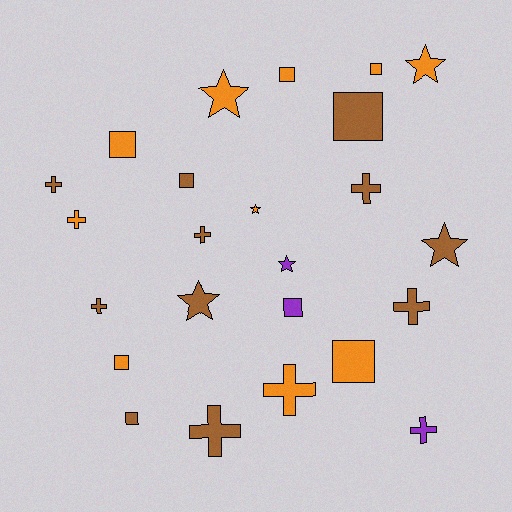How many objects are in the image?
There are 24 objects.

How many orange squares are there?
There are 5 orange squares.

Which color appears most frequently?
Brown, with 11 objects.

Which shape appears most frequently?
Cross, with 9 objects.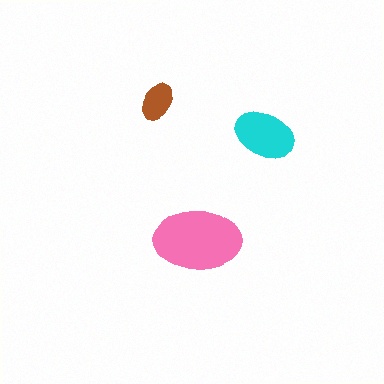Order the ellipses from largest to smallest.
the pink one, the cyan one, the brown one.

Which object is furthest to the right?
The cyan ellipse is rightmost.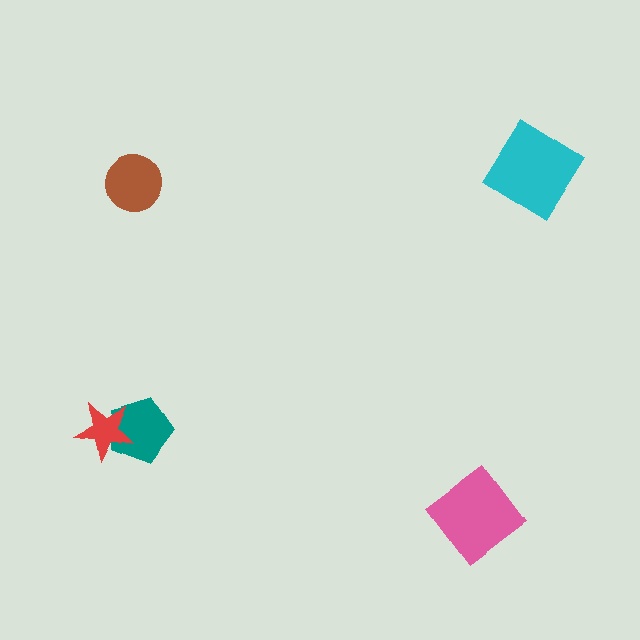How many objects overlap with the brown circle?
0 objects overlap with the brown circle.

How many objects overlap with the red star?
1 object overlaps with the red star.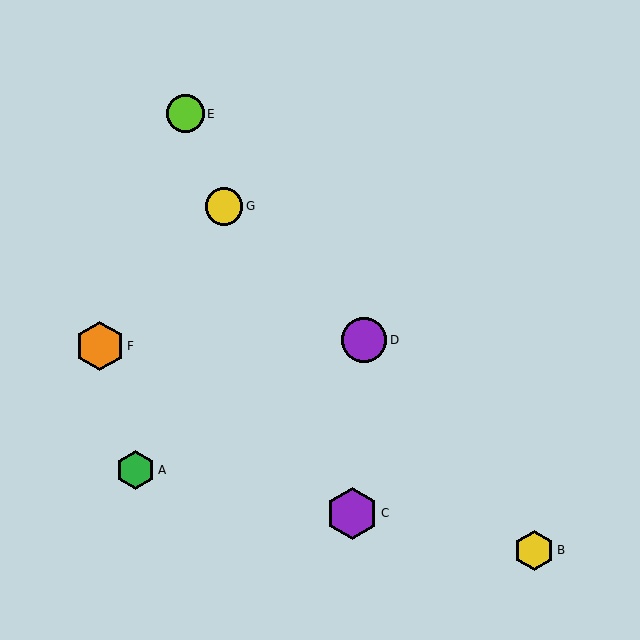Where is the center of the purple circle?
The center of the purple circle is at (364, 340).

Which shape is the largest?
The purple hexagon (labeled C) is the largest.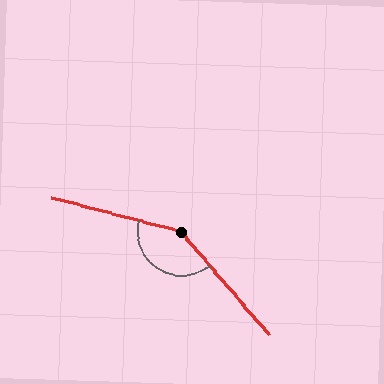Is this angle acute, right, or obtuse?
It is obtuse.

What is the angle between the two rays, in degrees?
Approximately 145 degrees.